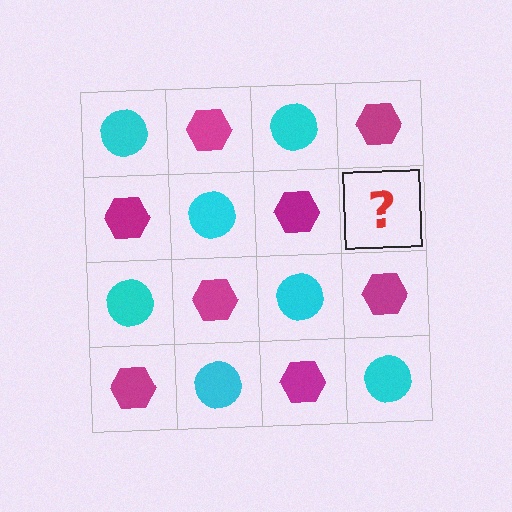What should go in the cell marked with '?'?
The missing cell should contain a cyan circle.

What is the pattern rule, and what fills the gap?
The rule is that it alternates cyan circle and magenta hexagon in a checkerboard pattern. The gap should be filled with a cyan circle.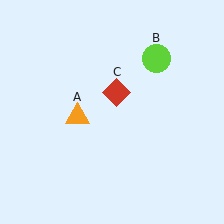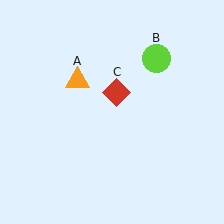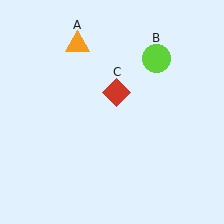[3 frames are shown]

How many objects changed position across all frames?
1 object changed position: orange triangle (object A).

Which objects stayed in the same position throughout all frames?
Lime circle (object B) and red diamond (object C) remained stationary.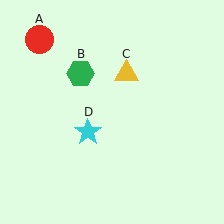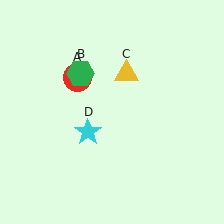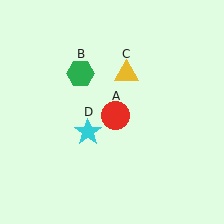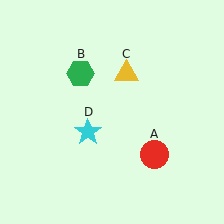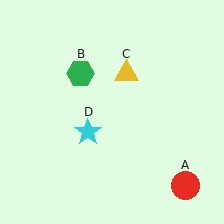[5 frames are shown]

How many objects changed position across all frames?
1 object changed position: red circle (object A).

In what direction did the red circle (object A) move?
The red circle (object A) moved down and to the right.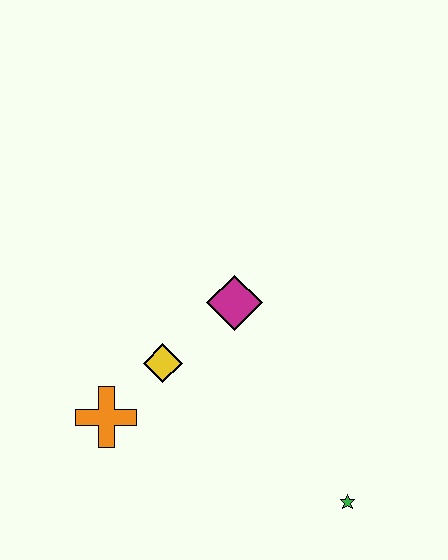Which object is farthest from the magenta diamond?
The green star is farthest from the magenta diamond.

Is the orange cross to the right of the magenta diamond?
No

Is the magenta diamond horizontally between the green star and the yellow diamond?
Yes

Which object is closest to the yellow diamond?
The orange cross is closest to the yellow diamond.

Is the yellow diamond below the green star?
No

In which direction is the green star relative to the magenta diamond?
The green star is below the magenta diamond.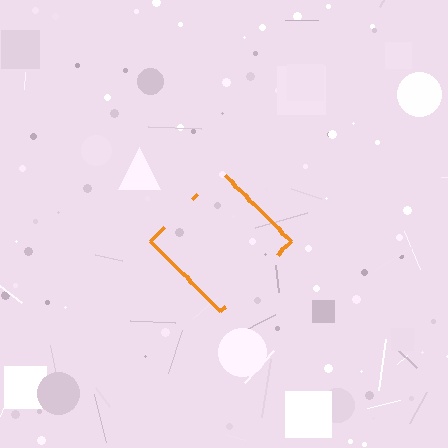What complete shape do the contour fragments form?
The contour fragments form a diamond.